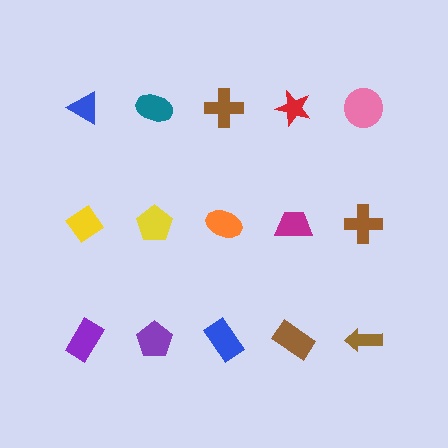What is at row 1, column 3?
A brown cross.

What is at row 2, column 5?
A brown cross.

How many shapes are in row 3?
5 shapes.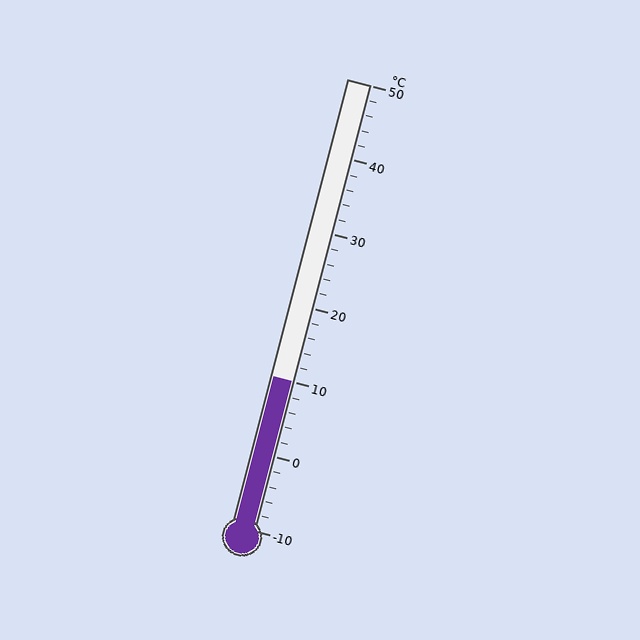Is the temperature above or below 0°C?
The temperature is above 0°C.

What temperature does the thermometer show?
The thermometer shows approximately 10°C.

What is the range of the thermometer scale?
The thermometer scale ranges from -10°C to 50°C.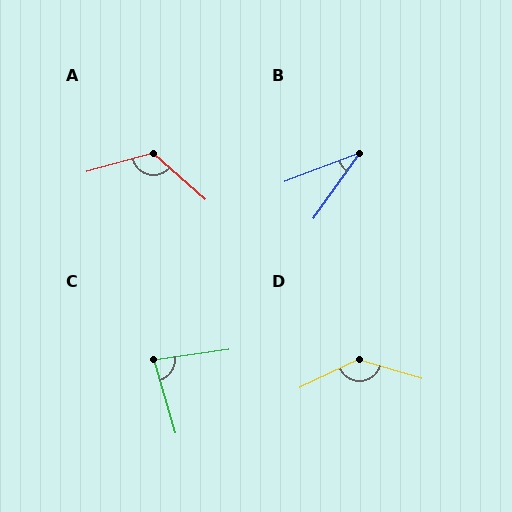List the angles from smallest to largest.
B (34°), C (82°), A (123°), D (138°).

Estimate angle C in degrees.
Approximately 82 degrees.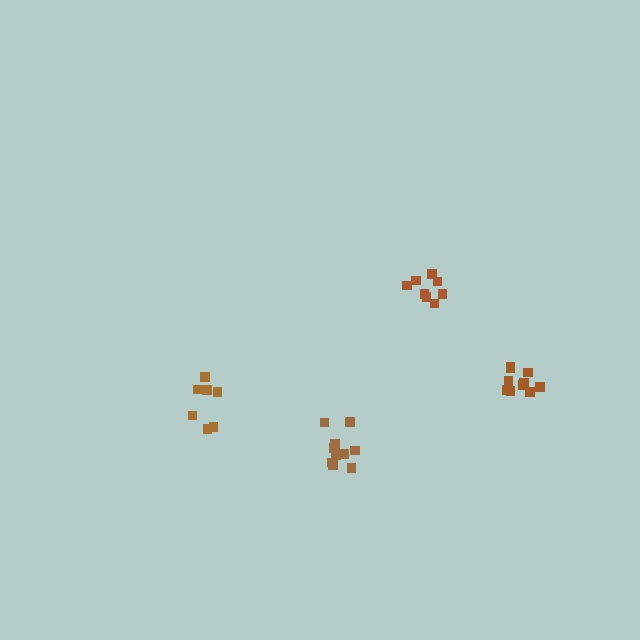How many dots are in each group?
Group 1: 8 dots, Group 2: 11 dots, Group 3: 10 dots, Group 4: 7 dots (36 total).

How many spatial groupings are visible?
There are 4 spatial groupings.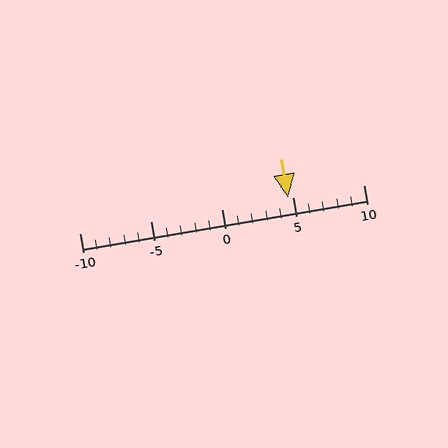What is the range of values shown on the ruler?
The ruler shows values from -10 to 10.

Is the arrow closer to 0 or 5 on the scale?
The arrow is closer to 5.